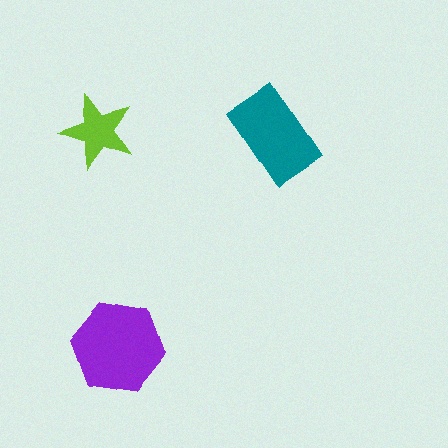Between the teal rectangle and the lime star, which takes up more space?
The teal rectangle.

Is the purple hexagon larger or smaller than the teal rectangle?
Larger.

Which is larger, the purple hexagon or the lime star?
The purple hexagon.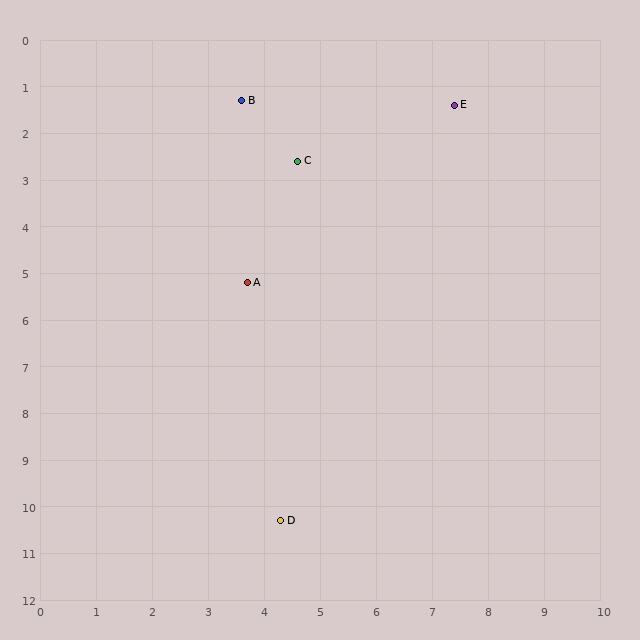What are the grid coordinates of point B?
Point B is at approximately (3.6, 1.3).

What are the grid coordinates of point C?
Point C is at approximately (4.6, 2.6).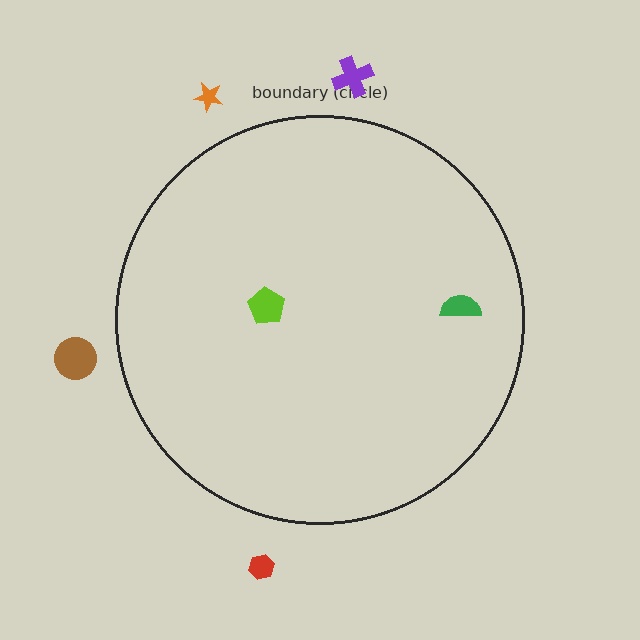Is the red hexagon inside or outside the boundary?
Outside.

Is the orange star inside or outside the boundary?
Outside.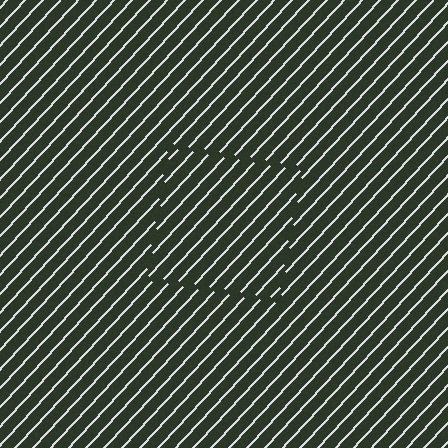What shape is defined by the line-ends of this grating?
An illusory square. The interior of the shape contains the same grating, shifted by half a period — the contour is defined by the phase discontinuity where line-ends from the inner and outer gratings abut.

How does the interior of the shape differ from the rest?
The interior of the shape contains the same grating, shifted by half a period — the contour is defined by the phase discontinuity where line-ends from the inner and outer gratings abut.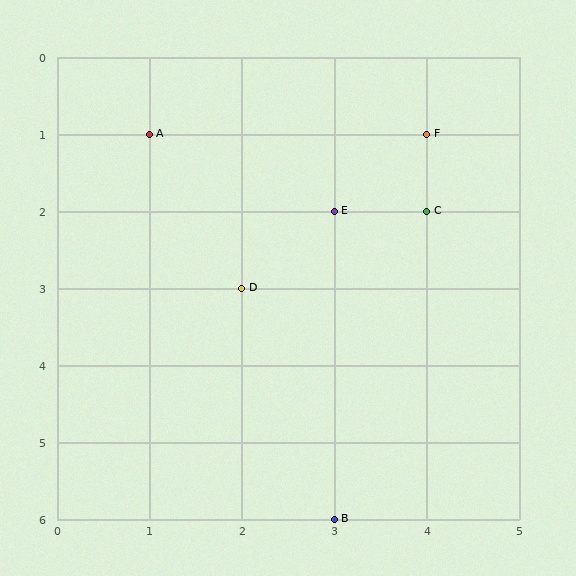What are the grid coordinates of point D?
Point D is at grid coordinates (2, 3).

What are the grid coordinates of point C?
Point C is at grid coordinates (4, 2).